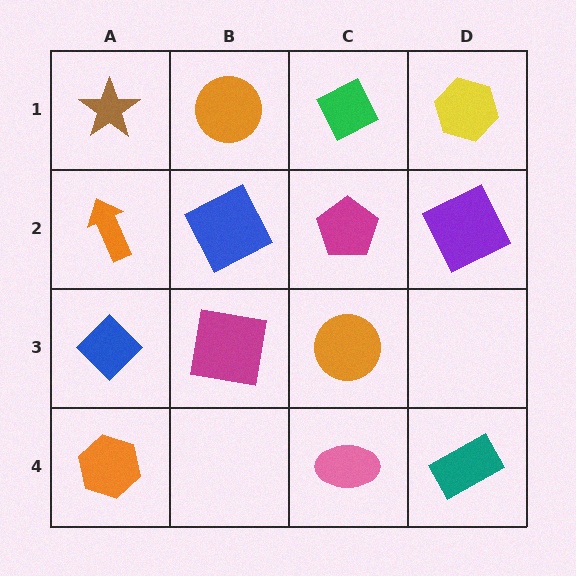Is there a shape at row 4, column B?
No, that cell is empty.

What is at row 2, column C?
A magenta pentagon.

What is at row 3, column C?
An orange circle.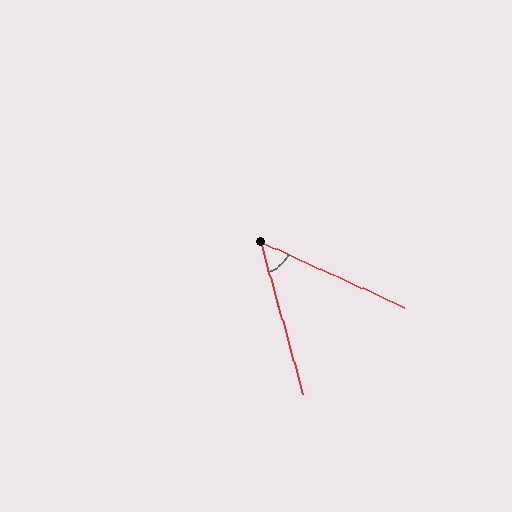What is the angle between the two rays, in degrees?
Approximately 50 degrees.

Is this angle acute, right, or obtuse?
It is acute.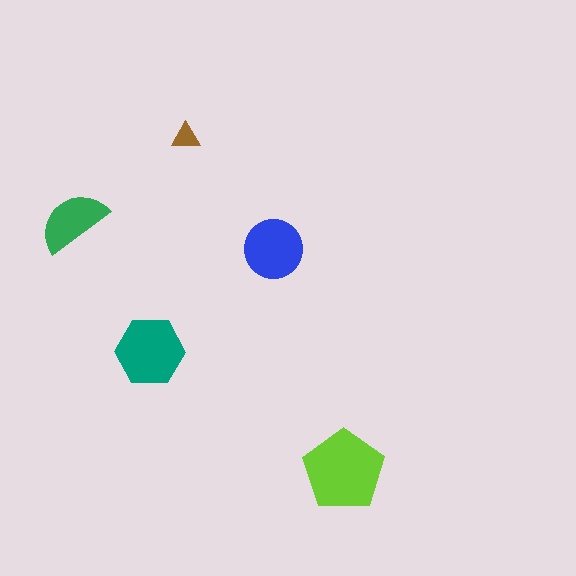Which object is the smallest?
The brown triangle.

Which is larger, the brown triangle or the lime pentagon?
The lime pentagon.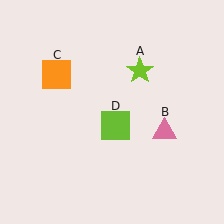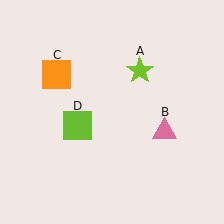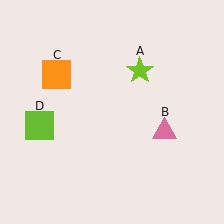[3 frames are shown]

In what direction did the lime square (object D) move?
The lime square (object D) moved left.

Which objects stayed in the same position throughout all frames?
Lime star (object A) and pink triangle (object B) and orange square (object C) remained stationary.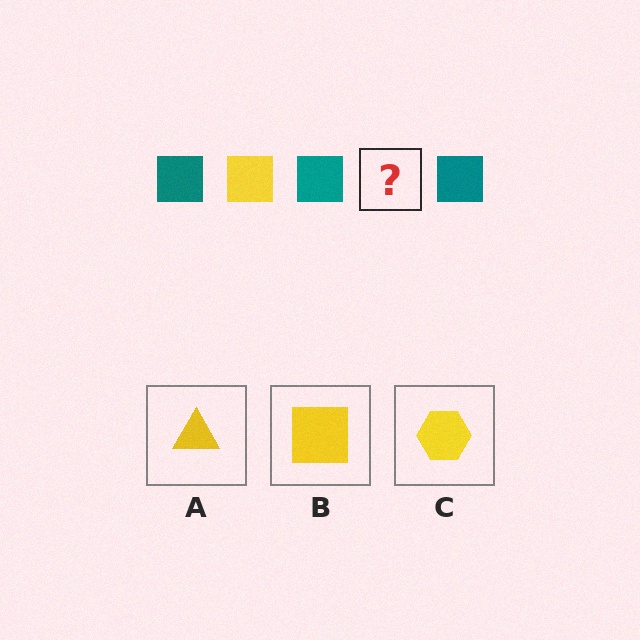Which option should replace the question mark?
Option B.